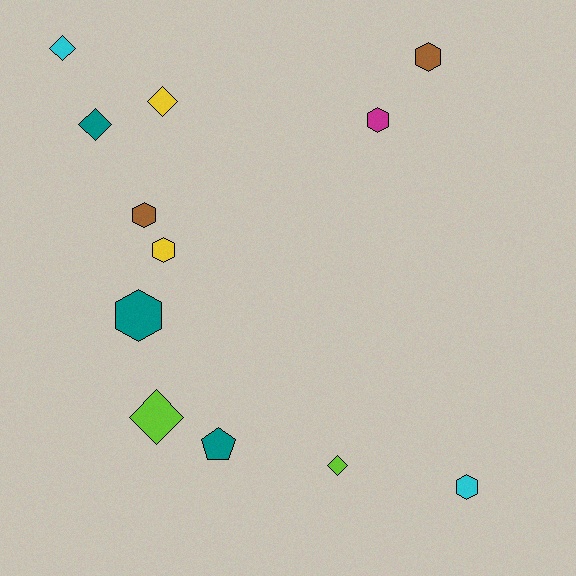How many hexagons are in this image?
There are 6 hexagons.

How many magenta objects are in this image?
There is 1 magenta object.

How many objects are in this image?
There are 12 objects.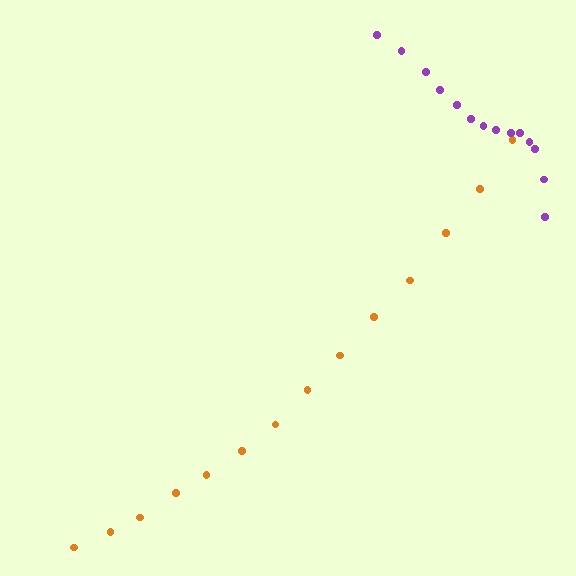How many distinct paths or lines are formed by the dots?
There are 2 distinct paths.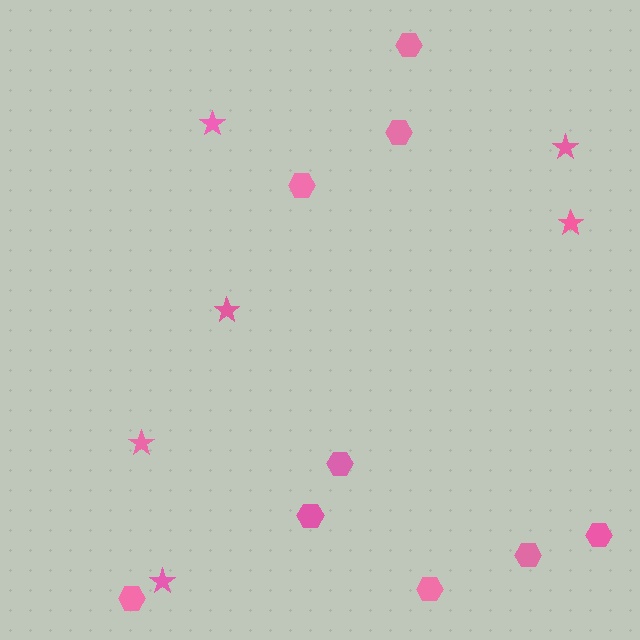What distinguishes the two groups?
There are 2 groups: one group of stars (6) and one group of hexagons (9).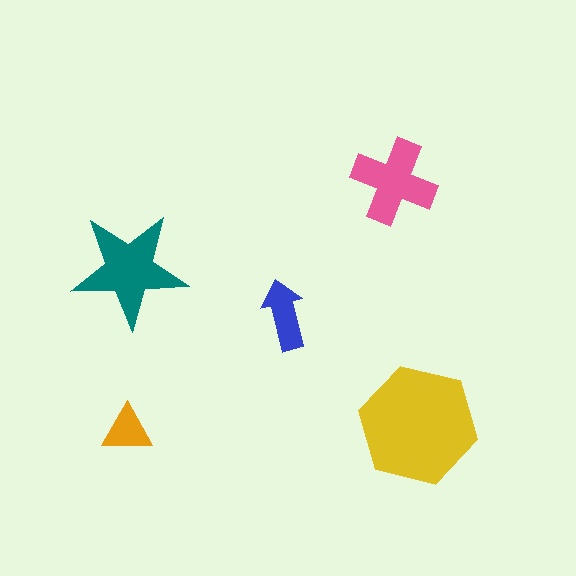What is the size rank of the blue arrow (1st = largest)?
4th.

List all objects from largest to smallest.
The yellow hexagon, the teal star, the pink cross, the blue arrow, the orange triangle.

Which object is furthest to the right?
The yellow hexagon is rightmost.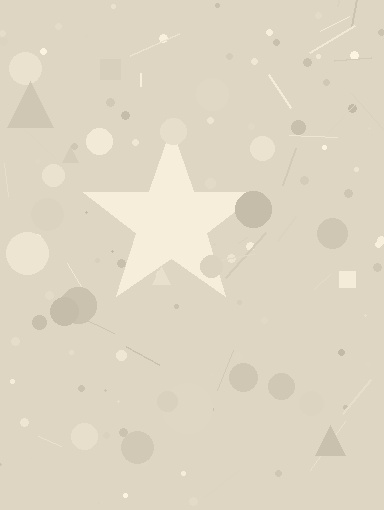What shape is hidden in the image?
A star is hidden in the image.